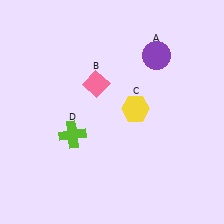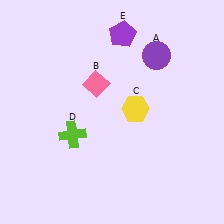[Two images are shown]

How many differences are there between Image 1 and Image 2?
There is 1 difference between the two images.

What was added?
A purple pentagon (E) was added in Image 2.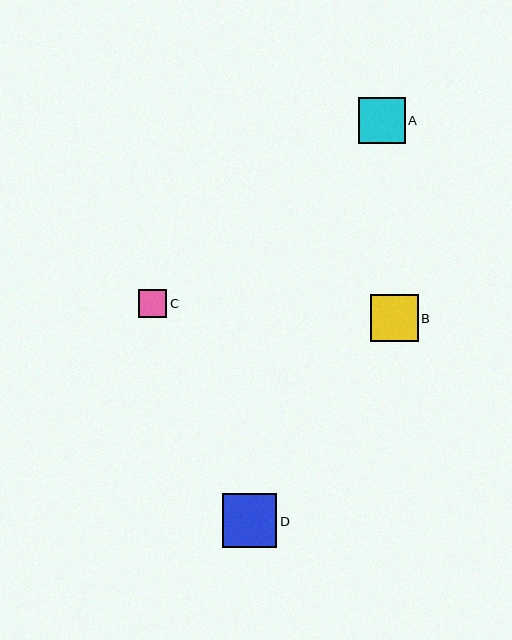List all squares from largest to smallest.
From largest to smallest: D, B, A, C.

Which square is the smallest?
Square C is the smallest with a size of approximately 28 pixels.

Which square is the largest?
Square D is the largest with a size of approximately 54 pixels.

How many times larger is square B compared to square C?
Square B is approximately 1.7 times the size of square C.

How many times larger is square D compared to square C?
Square D is approximately 1.9 times the size of square C.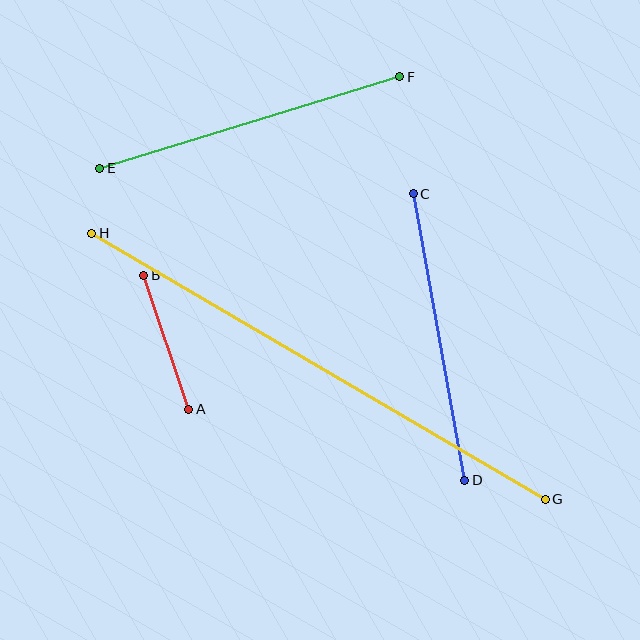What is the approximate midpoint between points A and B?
The midpoint is at approximately (166, 342) pixels.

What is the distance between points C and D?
The distance is approximately 291 pixels.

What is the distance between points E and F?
The distance is approximately 313 pixels.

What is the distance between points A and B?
The distance is approximately 141 pixels.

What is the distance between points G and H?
The distance is approximately 525 pixels.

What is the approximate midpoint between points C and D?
The midpoint is at approximately (439, 337) pixels.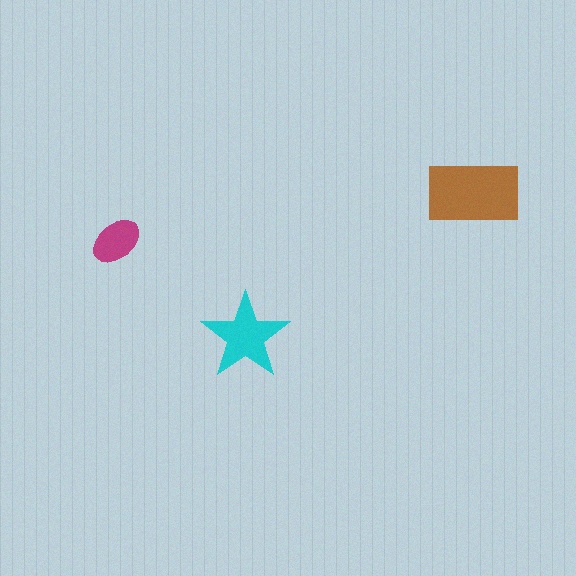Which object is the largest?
The brown rectangle.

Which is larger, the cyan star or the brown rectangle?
The brown rectangle.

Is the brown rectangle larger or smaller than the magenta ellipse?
Larger.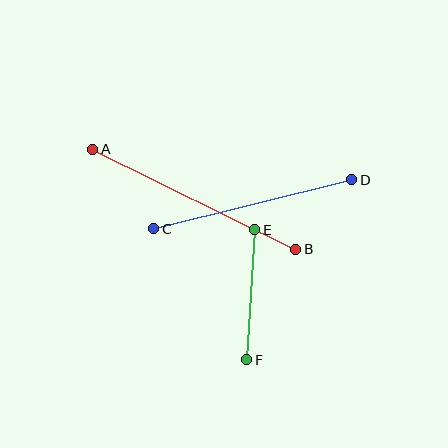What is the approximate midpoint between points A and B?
The midpoint is at approximately (194, 199) pixels.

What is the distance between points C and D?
The distance is approximately 204 pixels.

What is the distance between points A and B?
The distance is approximately 226 pixels.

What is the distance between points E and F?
The distance is approximately 130 pixels.